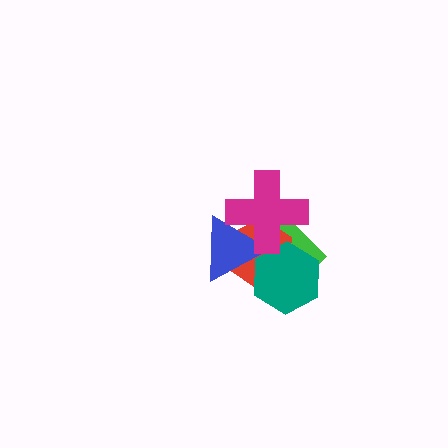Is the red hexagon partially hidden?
Yes, it is partially covered by another shape.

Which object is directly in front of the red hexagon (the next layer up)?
The teal hexagon is directly in front of the red hexagon.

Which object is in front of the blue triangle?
The magenta cross is in front of the blue triangle.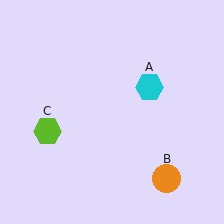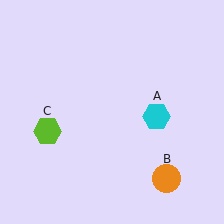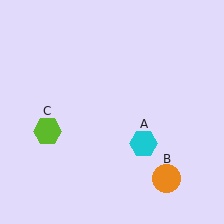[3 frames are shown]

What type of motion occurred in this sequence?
The cyan hexagon (object A) rotated clockwise around the center of the scene.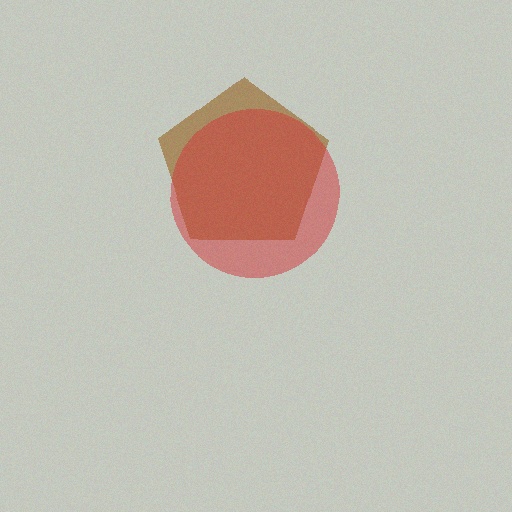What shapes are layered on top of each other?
The layered shapes are: a brown pentagon, a red circle.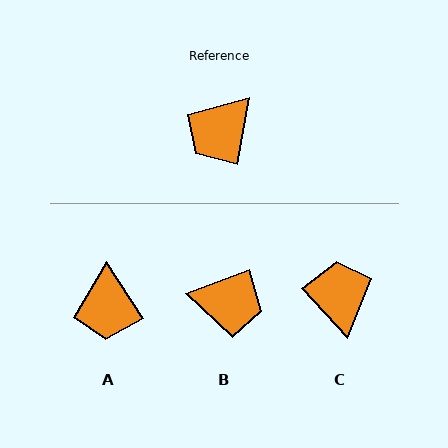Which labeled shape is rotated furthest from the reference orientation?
C, about 127 degrees away.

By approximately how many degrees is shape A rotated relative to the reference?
Approximately 44 degrees counter-clockwise.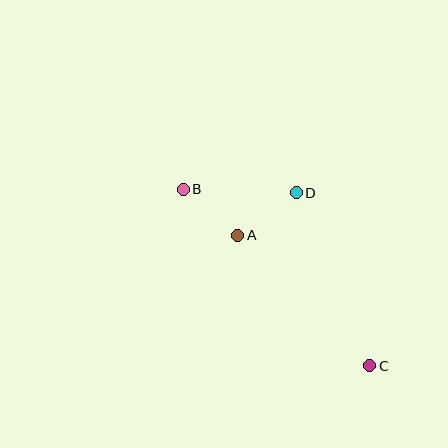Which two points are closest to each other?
Points A and B are closest to each other.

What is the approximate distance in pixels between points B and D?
The distance between B and D is approximately 113 pixels.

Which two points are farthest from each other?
Points B and C are farthest from each other.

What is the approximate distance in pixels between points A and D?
The distance between A and D is approximately 72 pixels.